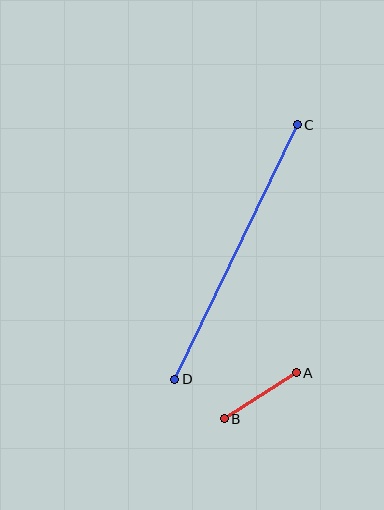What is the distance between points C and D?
The distance is approximately 282 pixels.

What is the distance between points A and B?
The distance is approximately 85 pixels.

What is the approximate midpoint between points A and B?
The midpoint is at approximately (260, 396) pixels.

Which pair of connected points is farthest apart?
Points C and D are farthest apart.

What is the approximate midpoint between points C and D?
The midpoint is at approximately (236, 252) pixels.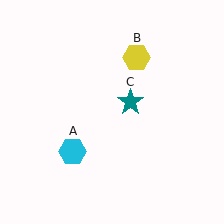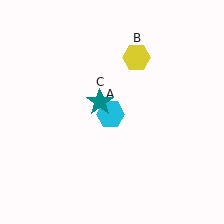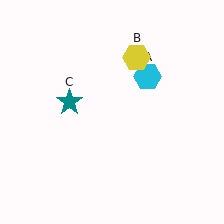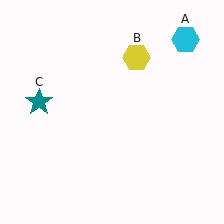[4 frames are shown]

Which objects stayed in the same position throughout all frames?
Yellow hexagon (object B) remained stationary.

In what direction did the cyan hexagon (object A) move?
The cyan hexagon (object A) moved up and to the right.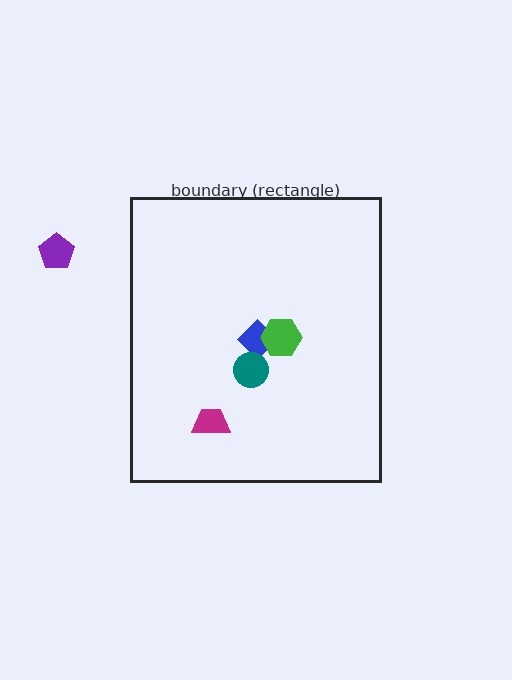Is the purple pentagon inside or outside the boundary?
Outside.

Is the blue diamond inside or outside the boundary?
Inside.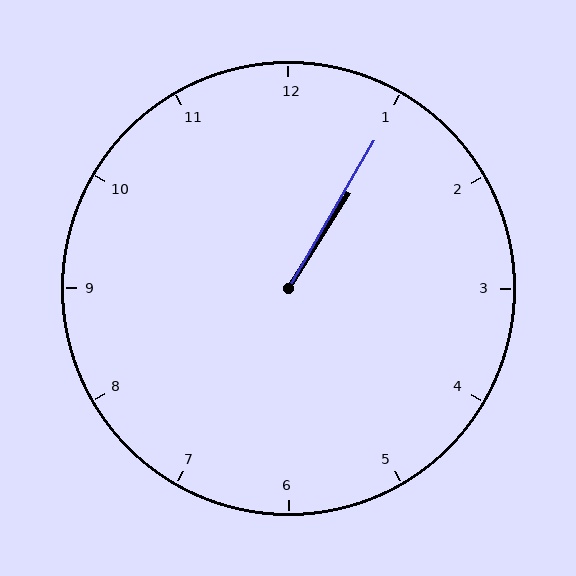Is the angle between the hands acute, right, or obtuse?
It is acute.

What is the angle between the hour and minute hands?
Approximately 2 degrees.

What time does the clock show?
1:05.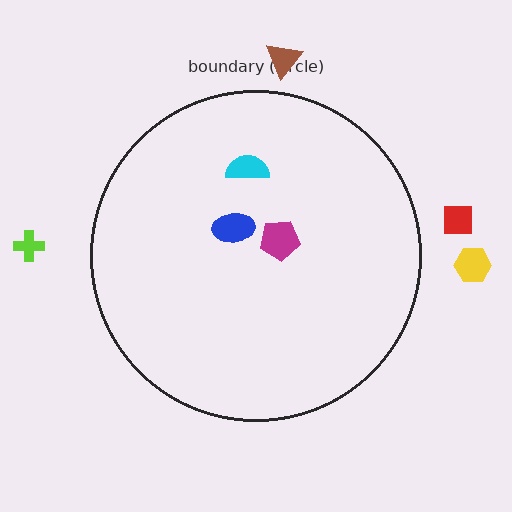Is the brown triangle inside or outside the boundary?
Outside.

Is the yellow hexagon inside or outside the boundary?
Outside.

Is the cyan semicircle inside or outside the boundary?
Inside.